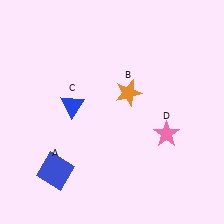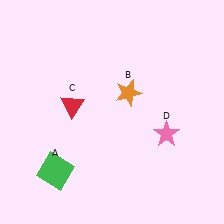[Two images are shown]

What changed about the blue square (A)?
In Image 1, A is blue. In Image 2, it changed to green.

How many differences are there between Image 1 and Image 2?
There are 2 differences between the two images.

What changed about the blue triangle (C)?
In Image 1, C is blue. In Image 2, it changed to red.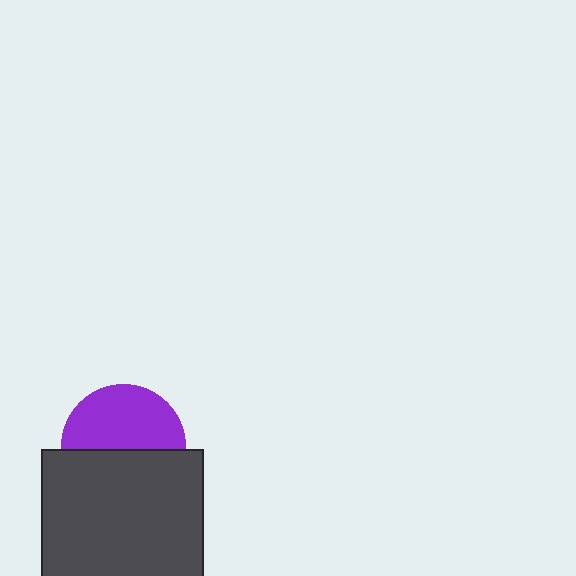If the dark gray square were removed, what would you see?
You would see the complete purple circle.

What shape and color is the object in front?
The object in front is a dark gray square.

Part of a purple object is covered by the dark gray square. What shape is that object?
It is a circle.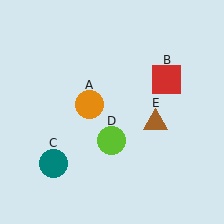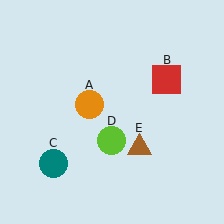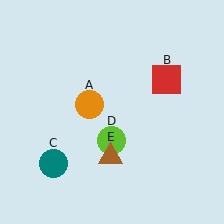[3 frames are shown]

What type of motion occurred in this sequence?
The brown triangle (object E) rotated clockwise around the center of the scene.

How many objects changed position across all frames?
1 object changed position: brown triangle (object E).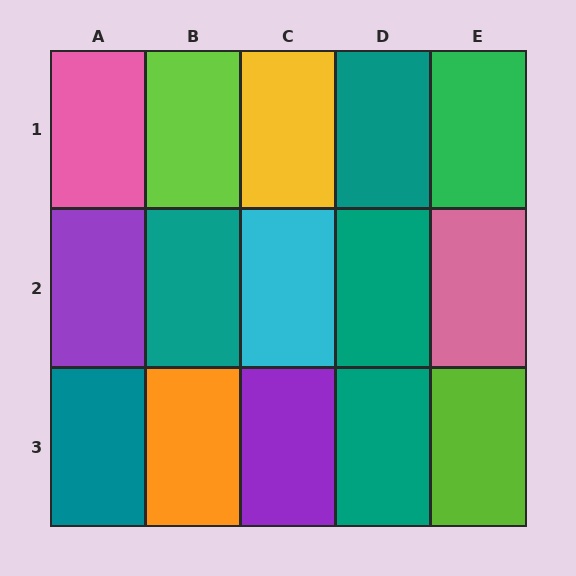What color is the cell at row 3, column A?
Teal.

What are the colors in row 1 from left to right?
Pink, lime, yellow, teal, green.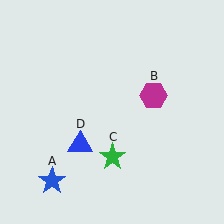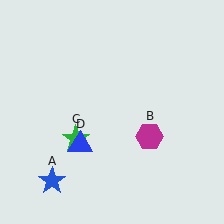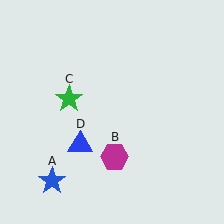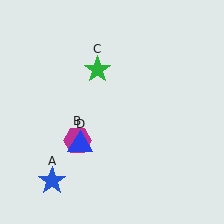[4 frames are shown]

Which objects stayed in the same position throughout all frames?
Blue star (object A) and blue triangle (object D) remained stationary.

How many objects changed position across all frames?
2 objects changed position: magenta hexagon (object B), green star (object C).